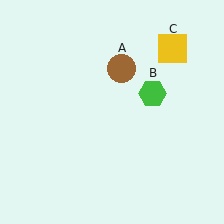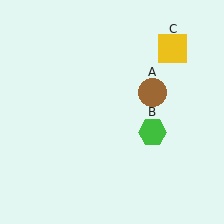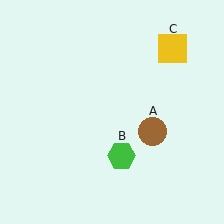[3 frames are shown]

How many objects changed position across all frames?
2 objects changed position: brown circle (object A), green hexagon (object B).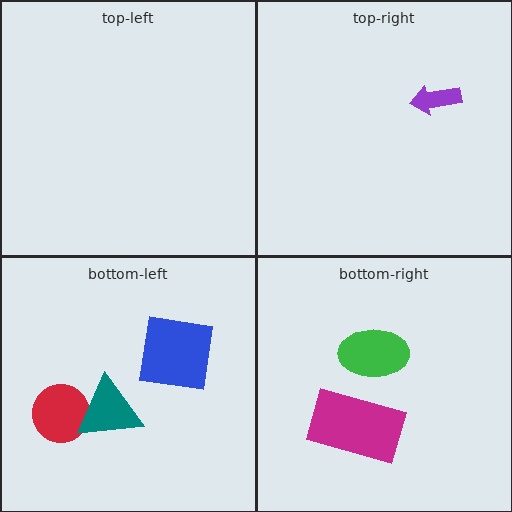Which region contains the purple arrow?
The top-right region.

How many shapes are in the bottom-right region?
2.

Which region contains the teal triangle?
The bottom-left region.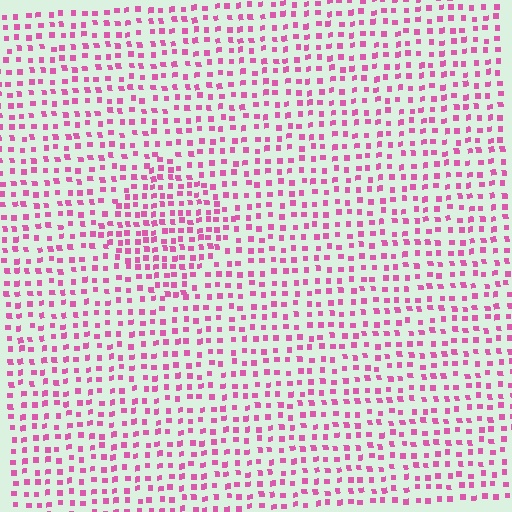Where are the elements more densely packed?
The elements are more densely packed inside the diamond boundary.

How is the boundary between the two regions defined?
The boundary is defined by a change in element density (approximately 1.6x ratio). All elements are the same color, size, and shape.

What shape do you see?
I see a diamond.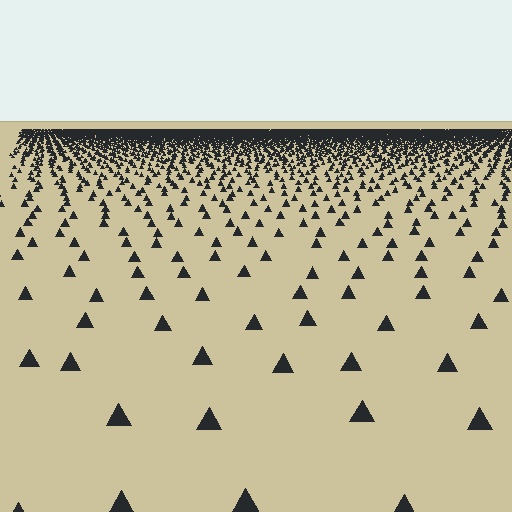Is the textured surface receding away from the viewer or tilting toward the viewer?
The surface is receding away from the viewer. Texture elements get smaller and denser toward the top.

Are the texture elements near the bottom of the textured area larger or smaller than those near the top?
Larger. Near the bottom, elements are closer to the viewer and appear at a bigger on-screen size.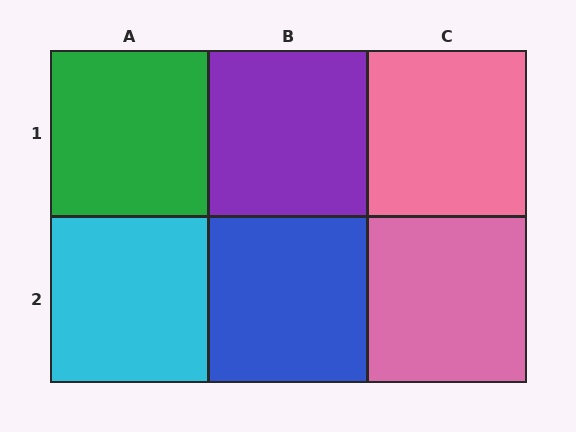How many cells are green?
1 cell is green.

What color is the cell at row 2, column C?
Pink.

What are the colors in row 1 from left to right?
Green, purple, pink.